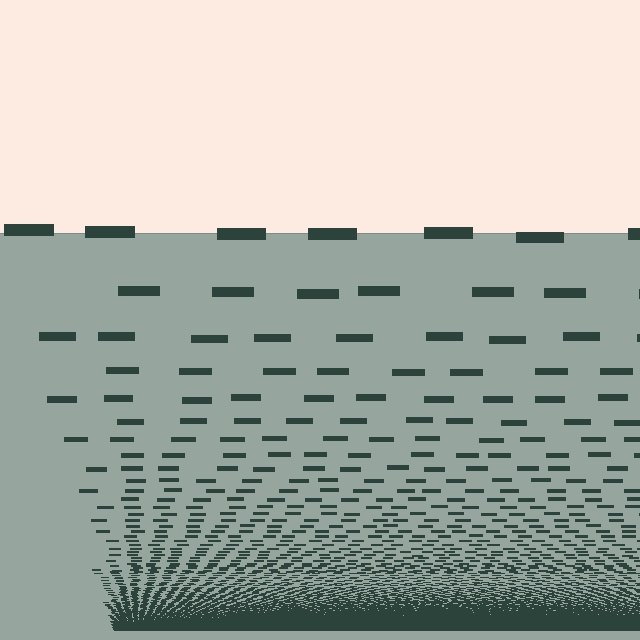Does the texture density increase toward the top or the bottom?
Density increases toward the bottom.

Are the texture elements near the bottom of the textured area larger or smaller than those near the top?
Smaller. The gradient is inverted — elements near the bottom are smaller and denser.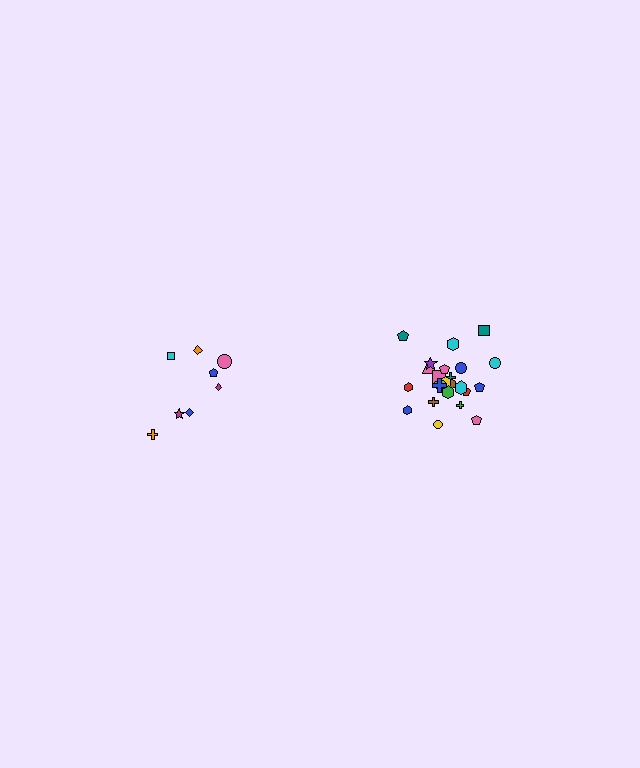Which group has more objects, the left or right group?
The right group.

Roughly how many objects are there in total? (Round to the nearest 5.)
Roughly 35 objects in total.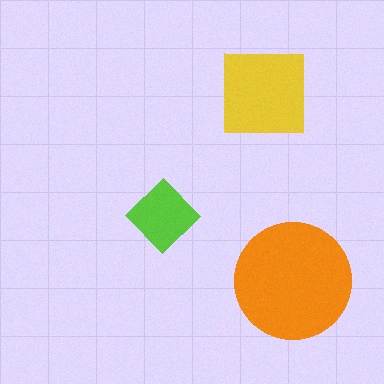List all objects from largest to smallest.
The orange circle, the yellow square, the lime diamond.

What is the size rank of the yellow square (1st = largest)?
2nd.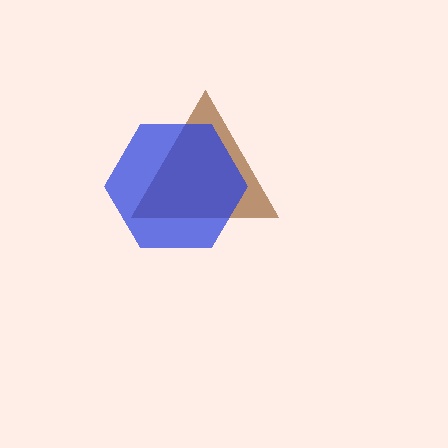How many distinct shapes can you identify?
There are 2 distinct shapes: a brown triangle, a blue hexagon.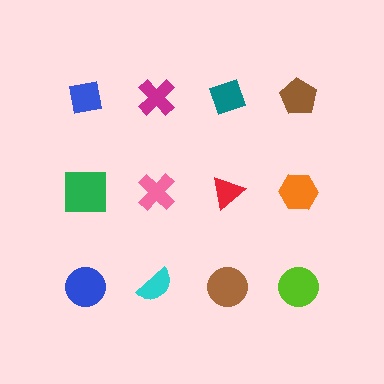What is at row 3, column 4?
A lime circle.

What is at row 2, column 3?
A red triangle.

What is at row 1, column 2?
A magenta cross.